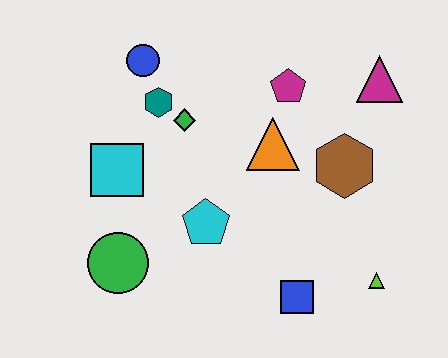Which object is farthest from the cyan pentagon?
The magenta triangle is farthest from the cyan pentagon.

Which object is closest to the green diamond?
The teal hexagon is closest to the green diamond.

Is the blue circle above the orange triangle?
Yes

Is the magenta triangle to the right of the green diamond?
Yes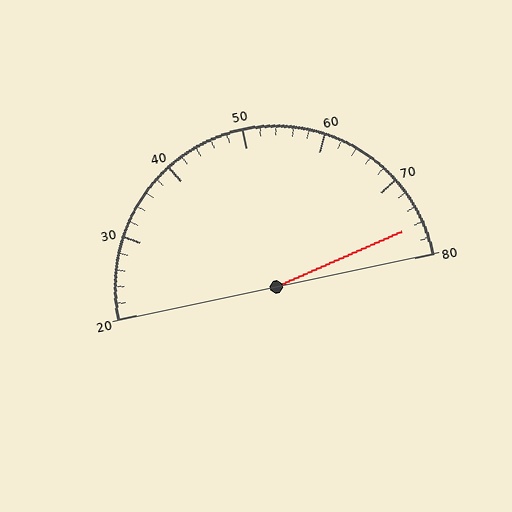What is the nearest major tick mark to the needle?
The nearest major tick mark is 80.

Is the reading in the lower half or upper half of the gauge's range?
The reading is in the upper half of the range (20 to 80).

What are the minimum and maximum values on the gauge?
The gauge ranges from 20 to 80.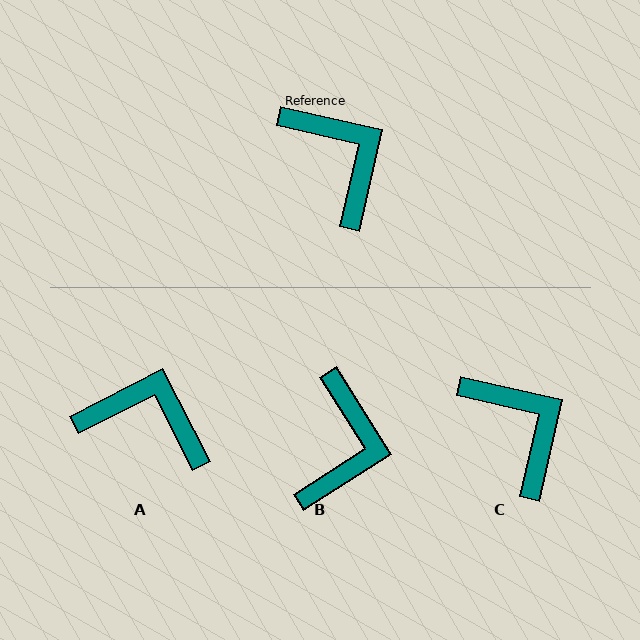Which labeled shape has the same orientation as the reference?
C.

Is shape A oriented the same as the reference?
No, it is off by about 40 degrees.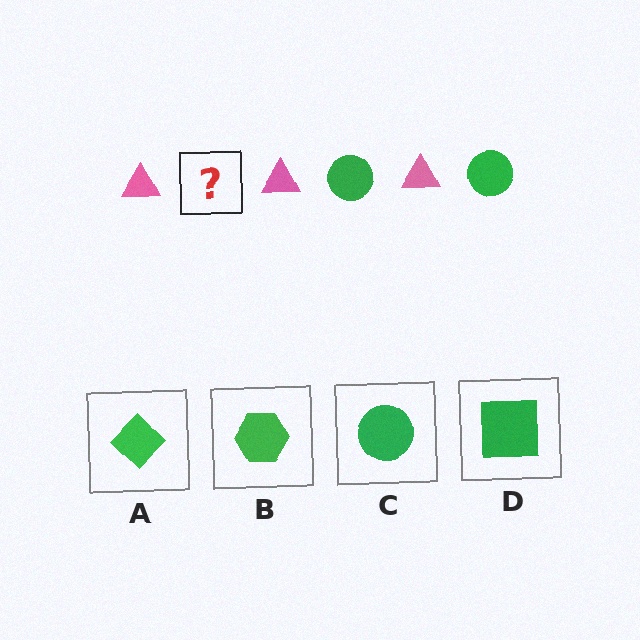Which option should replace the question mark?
Option C.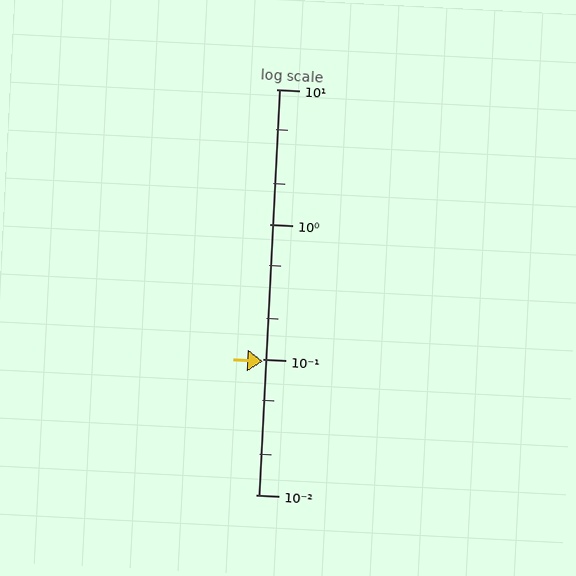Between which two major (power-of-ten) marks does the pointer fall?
The pointer is between 0.01 and 0.1.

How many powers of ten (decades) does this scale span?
The scale spans 3 decades, from 0.01 to 10.